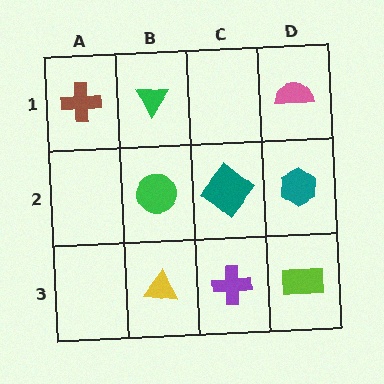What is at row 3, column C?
A purple cross.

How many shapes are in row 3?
3 shapes.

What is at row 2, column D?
A teal hexagon.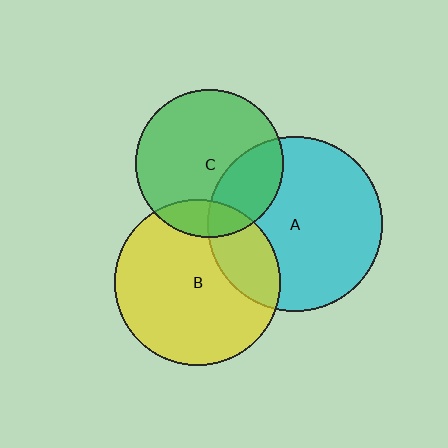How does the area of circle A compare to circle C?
Approximately 1.4 times.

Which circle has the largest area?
Circle A (cyan).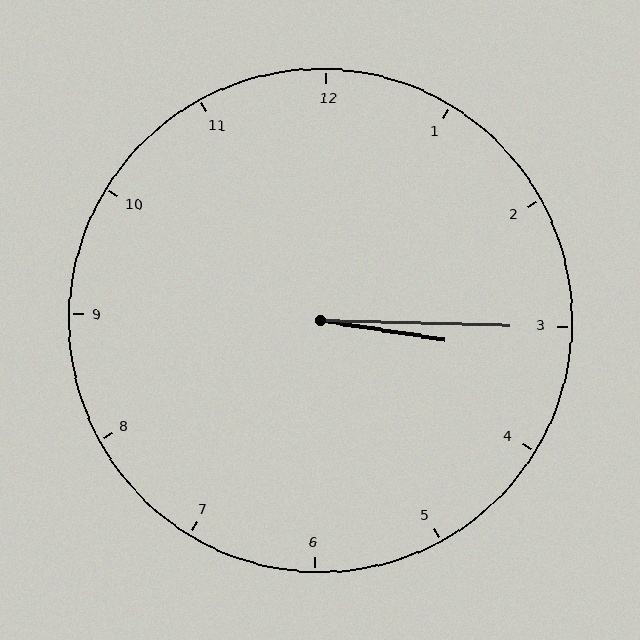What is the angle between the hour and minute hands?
Approximately 8 degrees.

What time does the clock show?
3:15.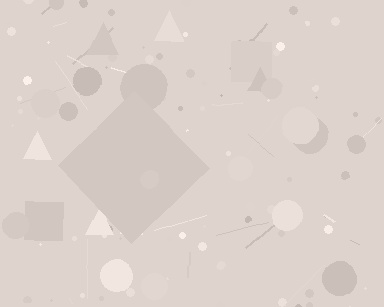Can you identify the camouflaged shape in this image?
The camouflaged shape is a diamond.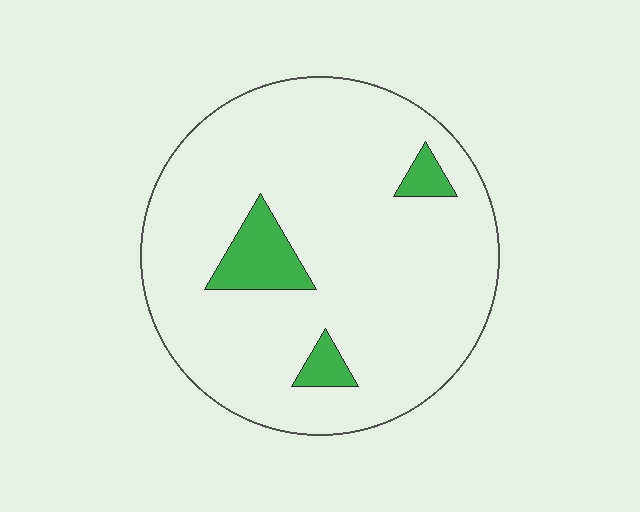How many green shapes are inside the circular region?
3.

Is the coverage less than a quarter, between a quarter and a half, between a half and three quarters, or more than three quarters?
Less than a quarter.